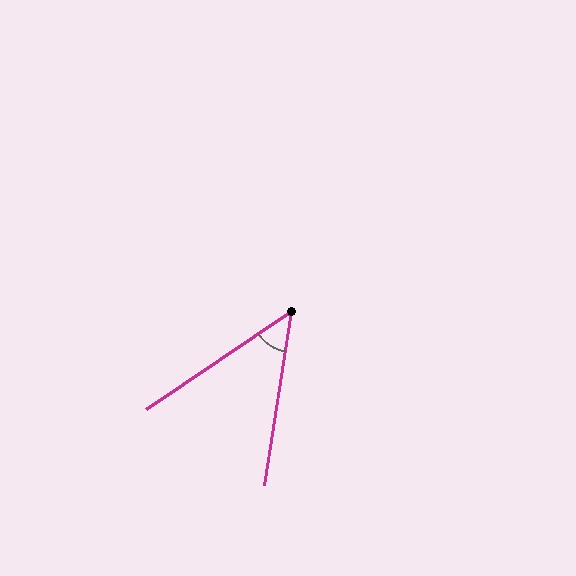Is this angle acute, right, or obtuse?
It is acute.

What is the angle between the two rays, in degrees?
Approximately 47 degrees.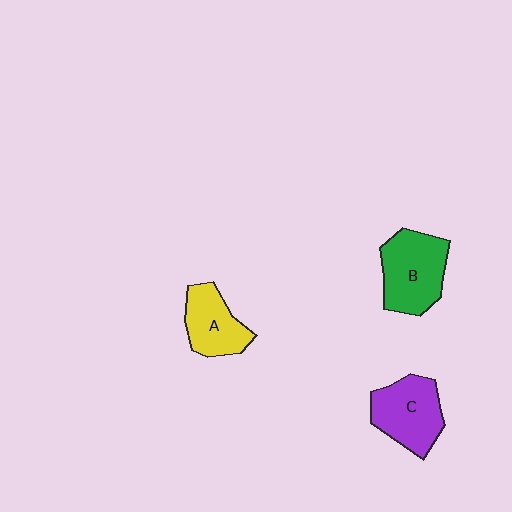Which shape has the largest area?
Shape B (green).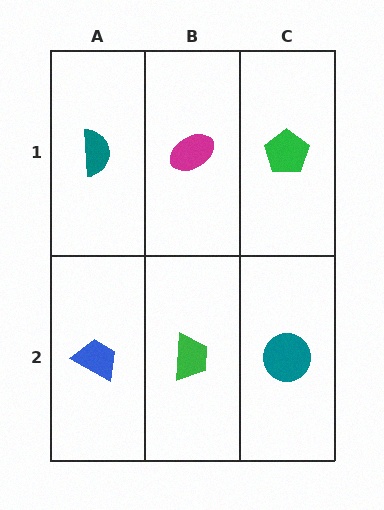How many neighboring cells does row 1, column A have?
2.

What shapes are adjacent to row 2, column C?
A green pentagon (row 1, column C), a green trapezoid (row 2, column B).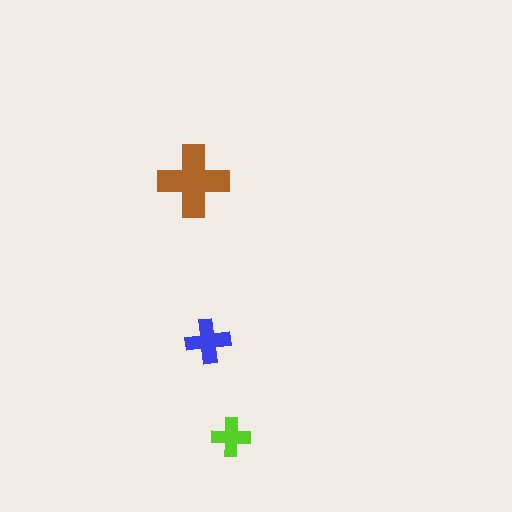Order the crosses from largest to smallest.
the brown one, the blue one, the lime one.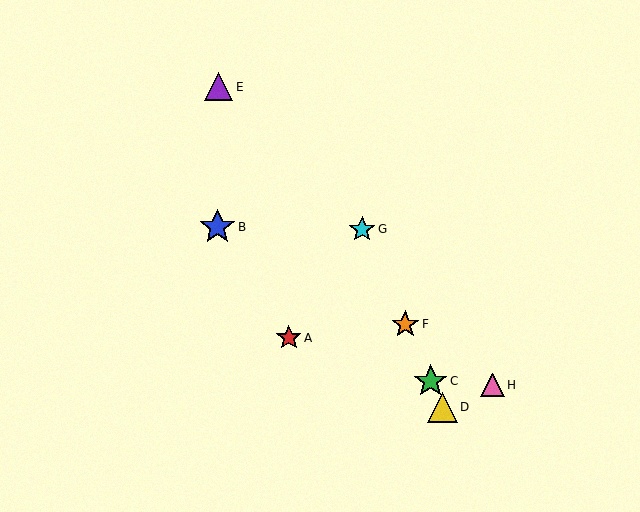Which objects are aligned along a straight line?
Objects C, D, F, G are aligned along a straight line.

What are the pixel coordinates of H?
Object H is at (492, 385).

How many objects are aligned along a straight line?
4 objects (C, D, F, G) are aligned along a straight line.